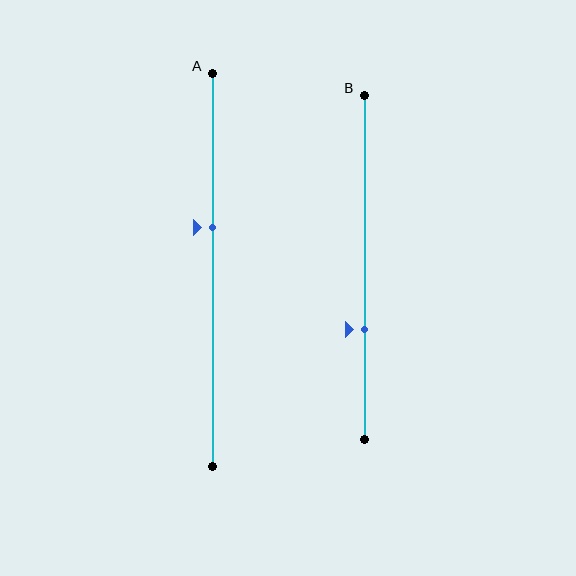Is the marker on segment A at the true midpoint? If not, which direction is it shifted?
No, the marker on segment A is shifted upward by about 11% of the segment length.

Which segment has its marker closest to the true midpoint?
Segment A has its marker closest to the true midpoint.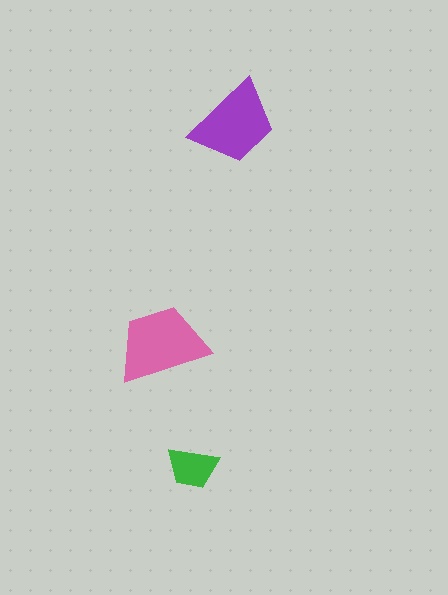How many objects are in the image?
There are 3 objects in the image.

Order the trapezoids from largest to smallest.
the pink one, the purple one, the green one.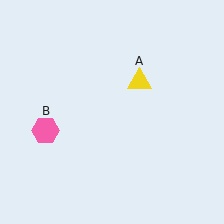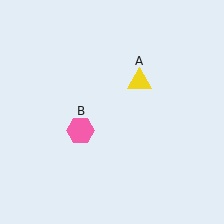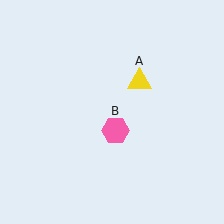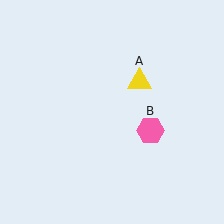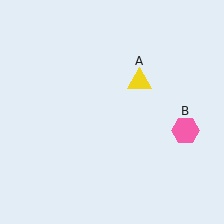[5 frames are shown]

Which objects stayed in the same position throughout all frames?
Yellow triangle (object A) remained stationary.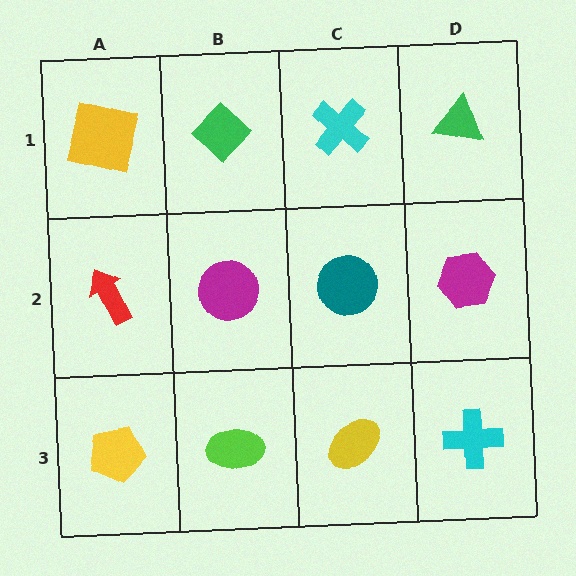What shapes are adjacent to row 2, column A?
A yellow square (row 1, column A), a yellow pentagon (row 3, column A), a magenta circle (row 2, column B).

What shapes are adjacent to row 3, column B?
A magenta circle (row 2, column B), a yellow pentagon (row 3, column A), a yellow ellipse (row 3, column C).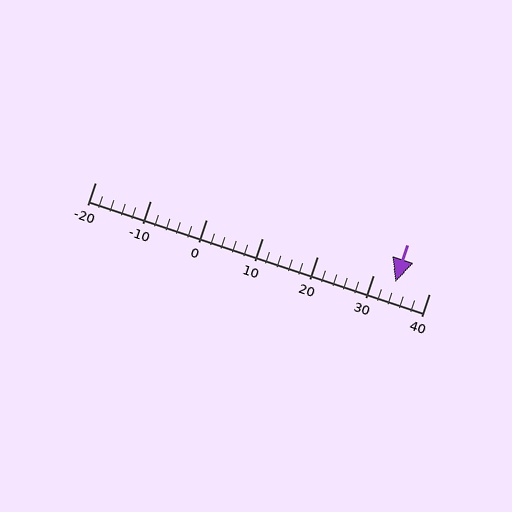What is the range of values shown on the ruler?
The ruler shows values from -20 to 40.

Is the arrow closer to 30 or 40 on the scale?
The arrow is closer to 30.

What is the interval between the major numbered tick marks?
The major tick marks are spaced 10 units apart.